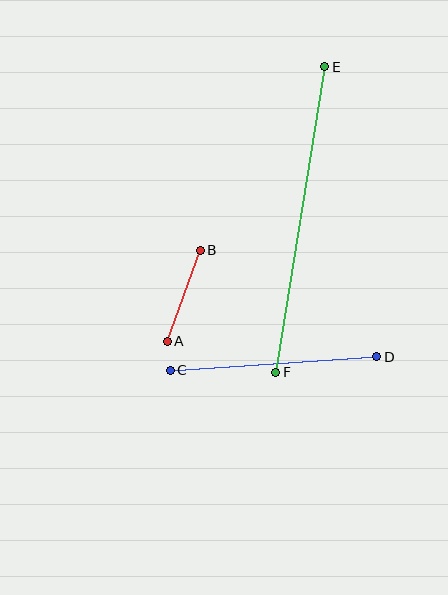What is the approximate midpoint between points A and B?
The midpoint is at approximately (184, 296) pixels.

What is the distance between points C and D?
The distance is approximately 207 pixels.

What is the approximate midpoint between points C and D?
The midpoint is at approximately (273, 364) pixels.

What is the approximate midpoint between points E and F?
The midpoint is at approximately (300, 220) pixels.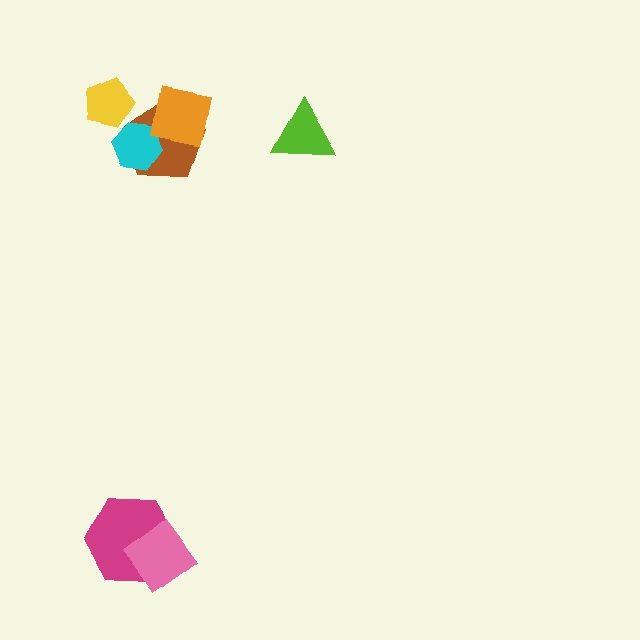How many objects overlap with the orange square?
2 objects overlap with the orange square.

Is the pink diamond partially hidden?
No, no other shape covers it.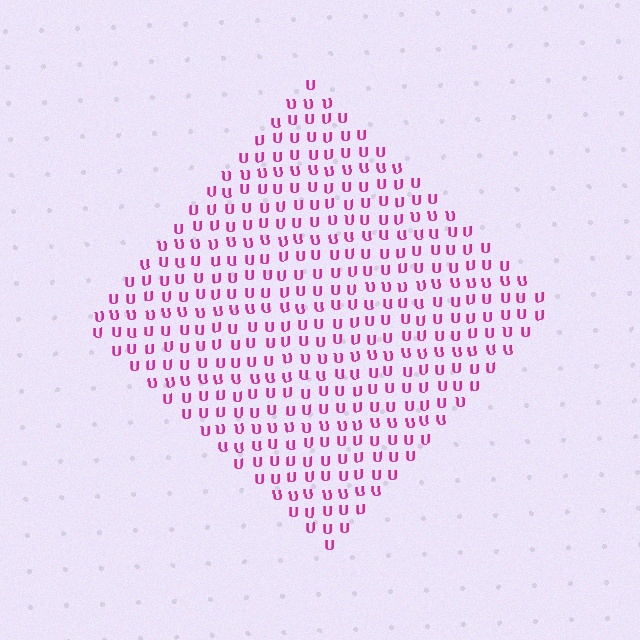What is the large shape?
The large shape is a diamond.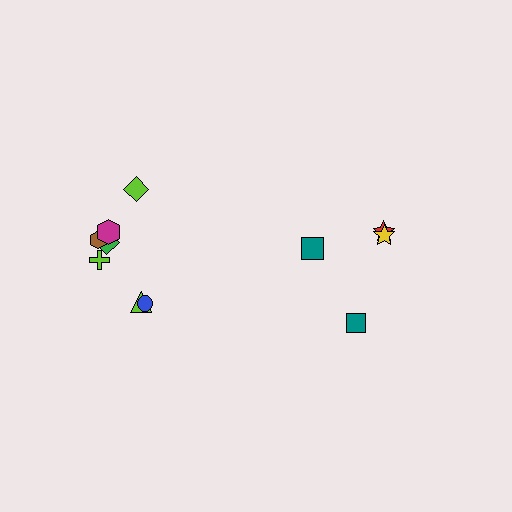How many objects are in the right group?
There are 4 objects.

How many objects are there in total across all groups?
There are 11 objects.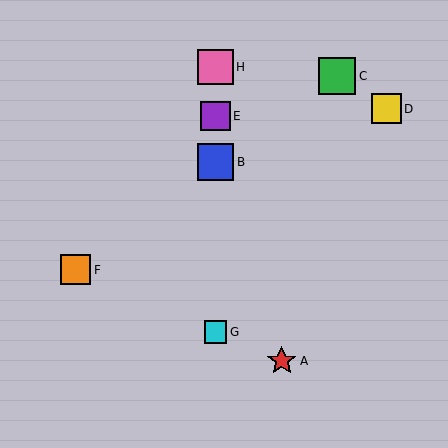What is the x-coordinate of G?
Object G is at x≈215.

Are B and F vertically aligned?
No, B is at x≈215 and F is at x≈76.